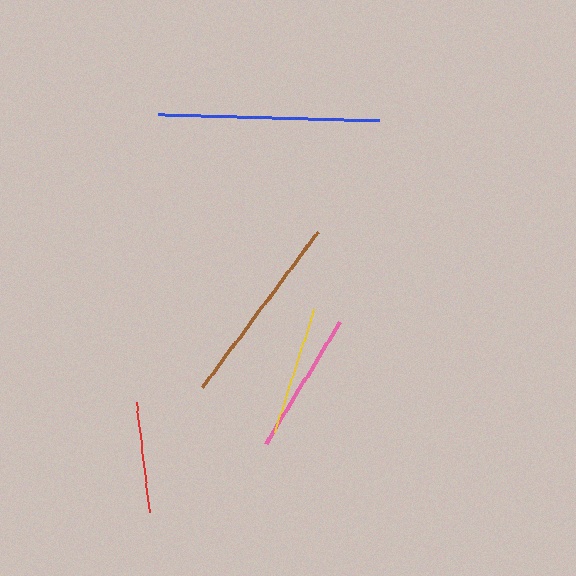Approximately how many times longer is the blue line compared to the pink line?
The blue line is approximately 1.5 times the length of the pink line.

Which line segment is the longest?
The blue line is the longest at approximately 221 pixels.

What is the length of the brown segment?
The brown segment is approximately 193 pixels long.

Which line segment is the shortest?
The red line is the shortest at approximately 111 pixels.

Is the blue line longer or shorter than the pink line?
The blue line is longer than the pink line.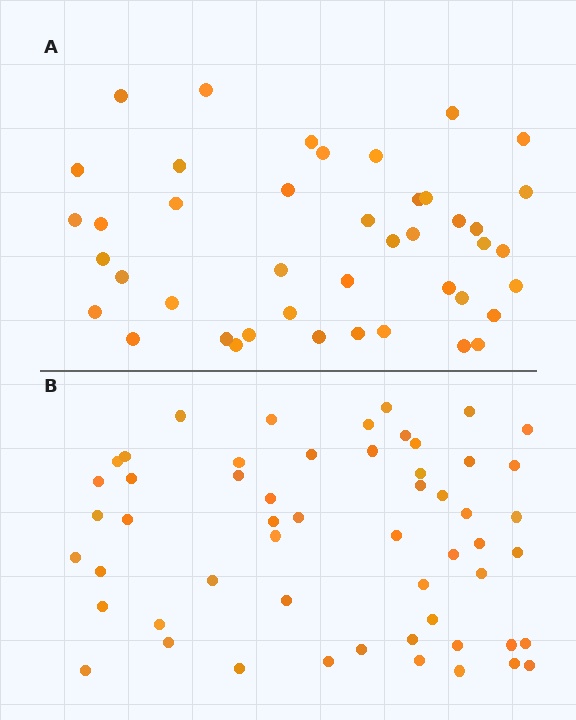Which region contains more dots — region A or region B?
Region B (the bottom region) has more dots.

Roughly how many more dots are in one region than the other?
Region B has roughly 12 or so more dots than region A.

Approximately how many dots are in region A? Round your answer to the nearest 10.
About 40 dots. (The exact count is 43, which rounds to 40.)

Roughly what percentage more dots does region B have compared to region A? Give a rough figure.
About 30% more.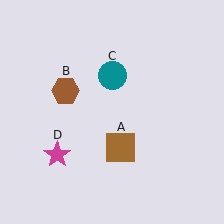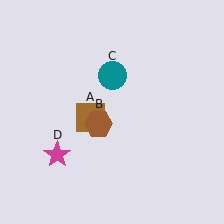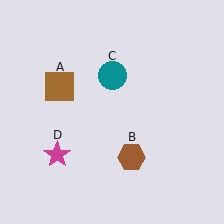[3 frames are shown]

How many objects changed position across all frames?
2 objects changed position: brown square (object A), brown hexagon (object B).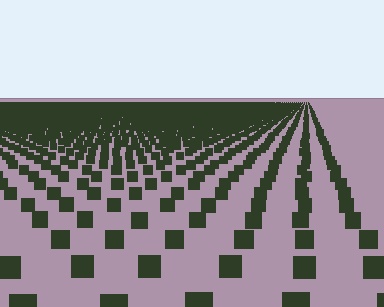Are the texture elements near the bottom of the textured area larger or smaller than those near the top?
Larger. Near the bottom, elements are closer to the viewer and appear at a bigger on-screen size.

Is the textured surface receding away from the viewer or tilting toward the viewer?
The surface is receding away from the viewer. Texture elements get smaller and denser toward the top.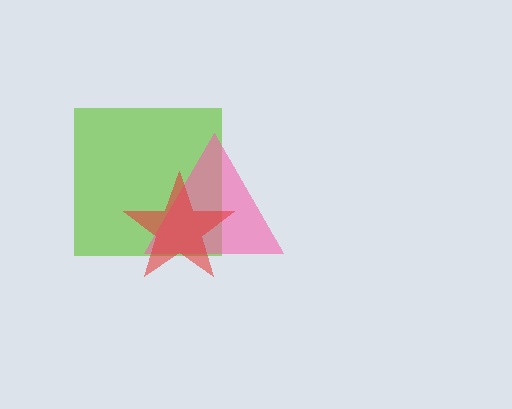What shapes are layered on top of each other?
The layered shapes are: a lime square, a pink triangle, a red star.